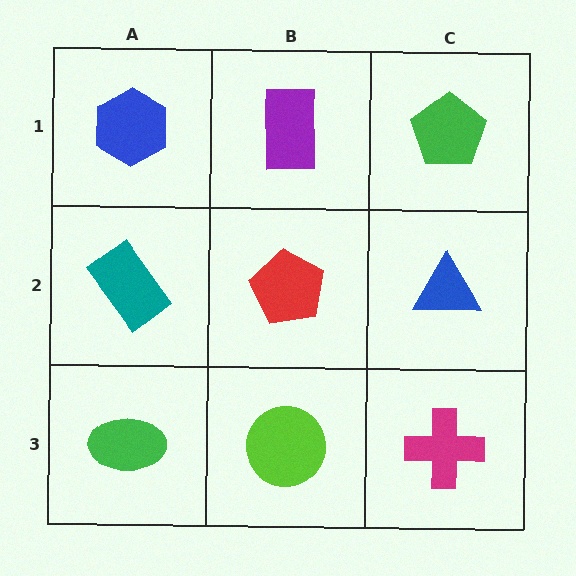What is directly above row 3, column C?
A blue triangle.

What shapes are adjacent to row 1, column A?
A teal rectangle (row 2, column A), a purple rectangle (row 1, column B).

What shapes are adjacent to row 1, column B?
A red pentagon (row 2, column B), a blue hexagon (row 1, column A), a green pentagon (row 1, column C).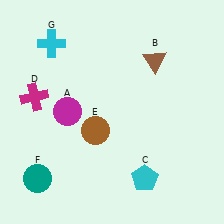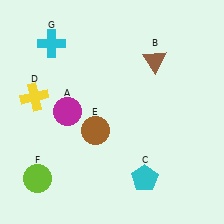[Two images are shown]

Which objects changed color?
D changed from magenta to yellow. F changed from teal to lime.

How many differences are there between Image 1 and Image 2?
There are 2 differences between the two images.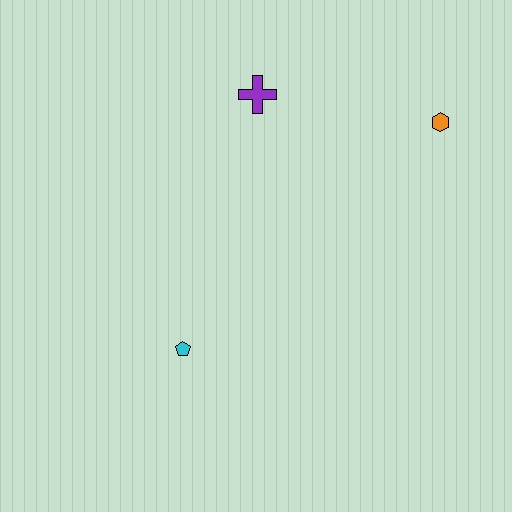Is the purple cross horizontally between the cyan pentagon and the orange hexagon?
Yes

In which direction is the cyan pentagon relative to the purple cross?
The cyan pentagon is below the purple cross.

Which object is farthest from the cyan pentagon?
The orange hexagon is farthest from the cyan pentagon.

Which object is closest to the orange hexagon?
The purple cross is closest to the orange hexagon.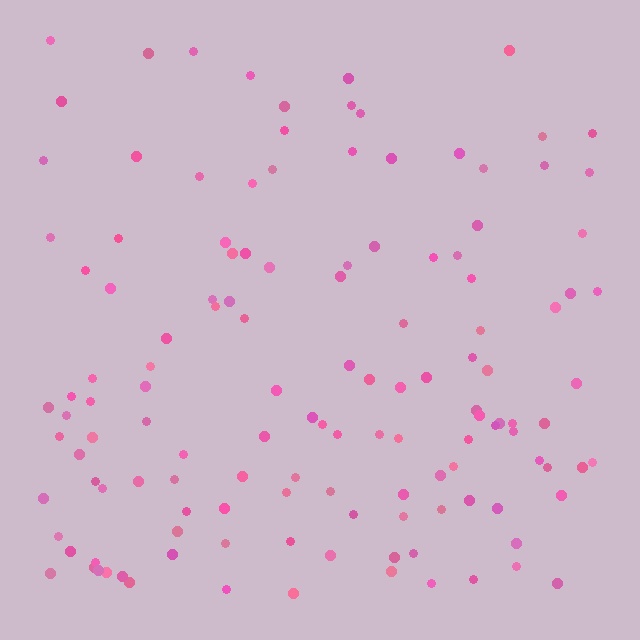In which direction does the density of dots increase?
From top to bottom, with the bottom side densest.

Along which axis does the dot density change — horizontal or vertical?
Vertical.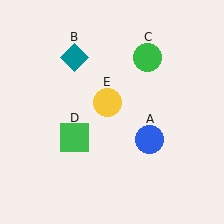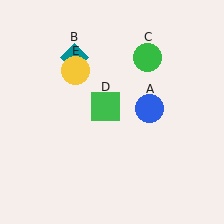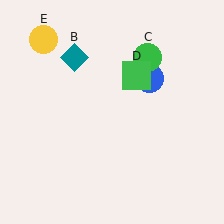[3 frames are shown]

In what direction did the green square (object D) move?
The green square (object D) moved up and to the right.